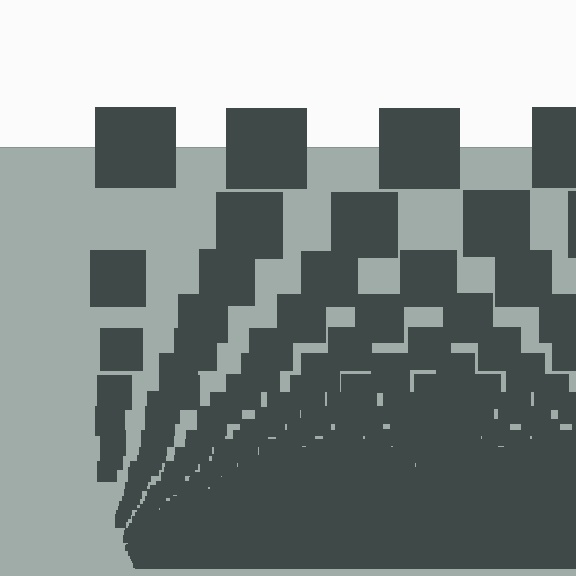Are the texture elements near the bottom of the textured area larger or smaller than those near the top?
Smaller. The gradient is inverted — elements near the bottom are smaller and denser.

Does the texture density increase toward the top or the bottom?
Density increases toward the bottom.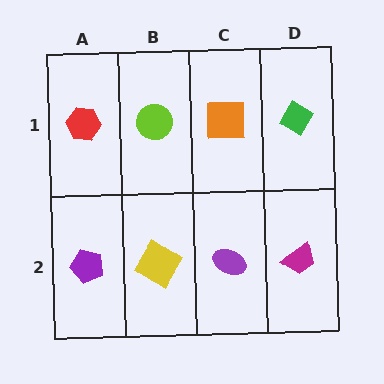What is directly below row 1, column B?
A yellow diamond.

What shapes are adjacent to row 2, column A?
A red hexagon (row 1, column A), a yellow diamond (row 2, column B).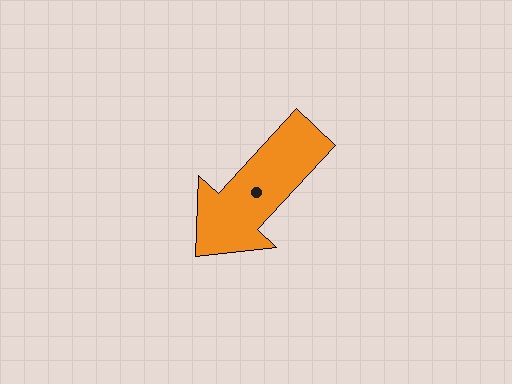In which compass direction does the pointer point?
Southwest.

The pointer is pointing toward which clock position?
Roughly 7 o'clock.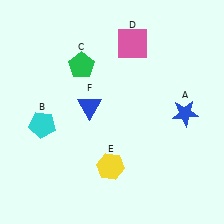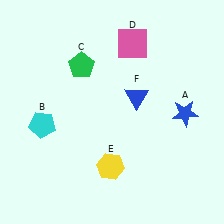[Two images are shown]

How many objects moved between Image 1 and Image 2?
1 object moved between the two images.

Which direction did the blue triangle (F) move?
The blue triangle (F) moved right.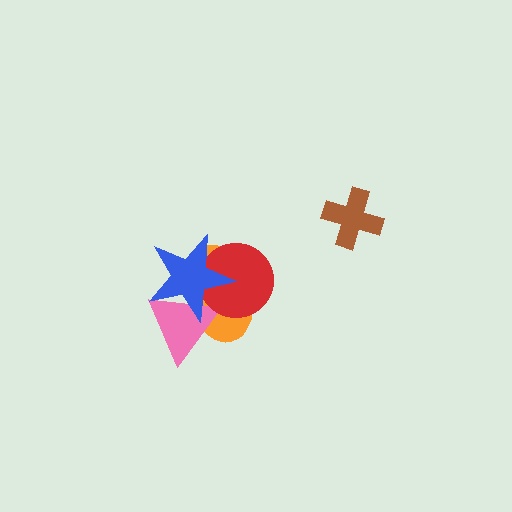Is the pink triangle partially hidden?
Yes, it is partially covered by another shape.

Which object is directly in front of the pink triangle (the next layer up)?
The red circle is directly in front of the pink triangle.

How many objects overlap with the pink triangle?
3 objects overlap with the pink triangle.